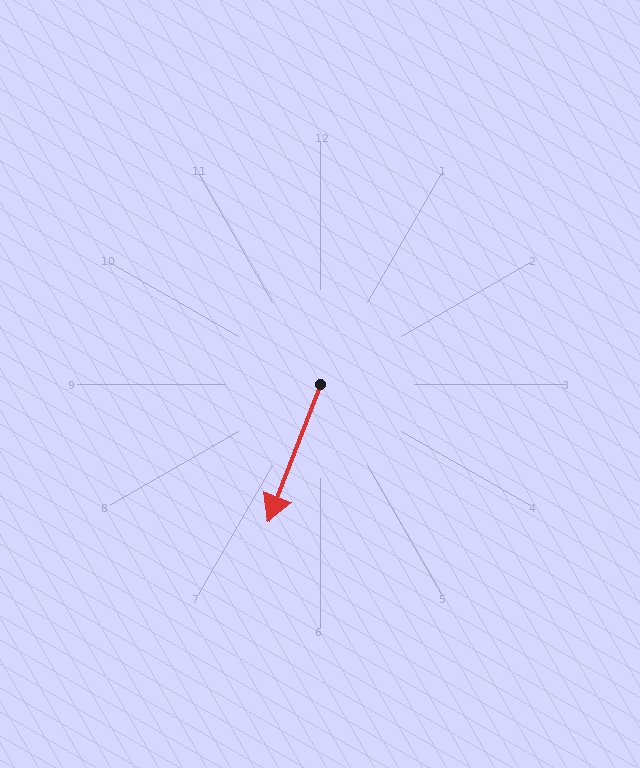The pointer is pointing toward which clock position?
Roughly 7 o'clock.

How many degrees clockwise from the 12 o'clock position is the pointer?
Approximately 201 degrees.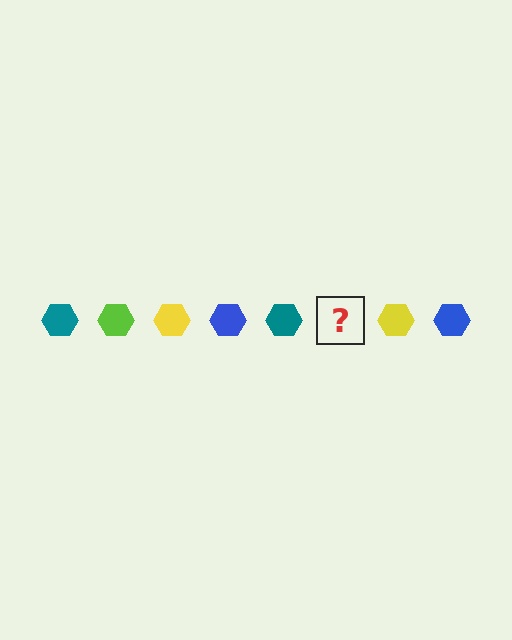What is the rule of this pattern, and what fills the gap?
The rule is that the pattern cycles through teal, lime, yellow, blue hexagons. The gap should be filled with a lime hexagon.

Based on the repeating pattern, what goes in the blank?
The blank should be a lime hexagon.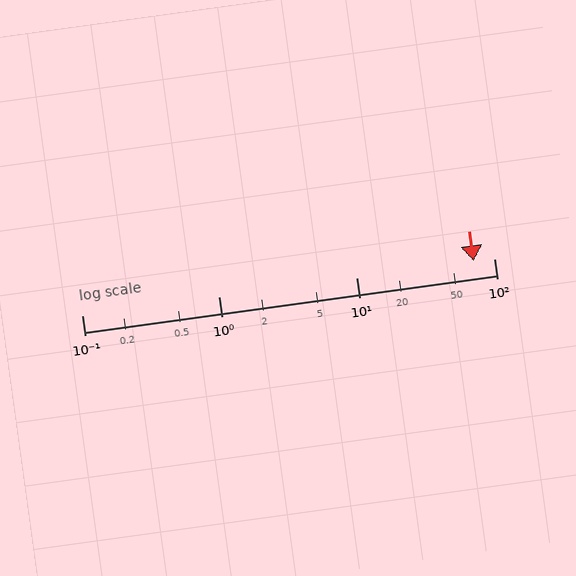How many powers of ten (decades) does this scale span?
The scale spans 3 decades, from 0.1 to 100.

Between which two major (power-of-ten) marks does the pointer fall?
The pointer is between 10 and 100.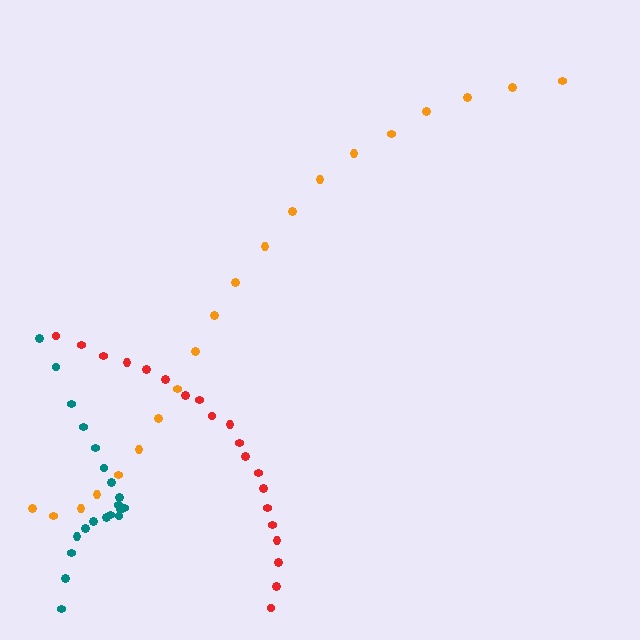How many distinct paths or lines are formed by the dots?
There are 3 distinct paths.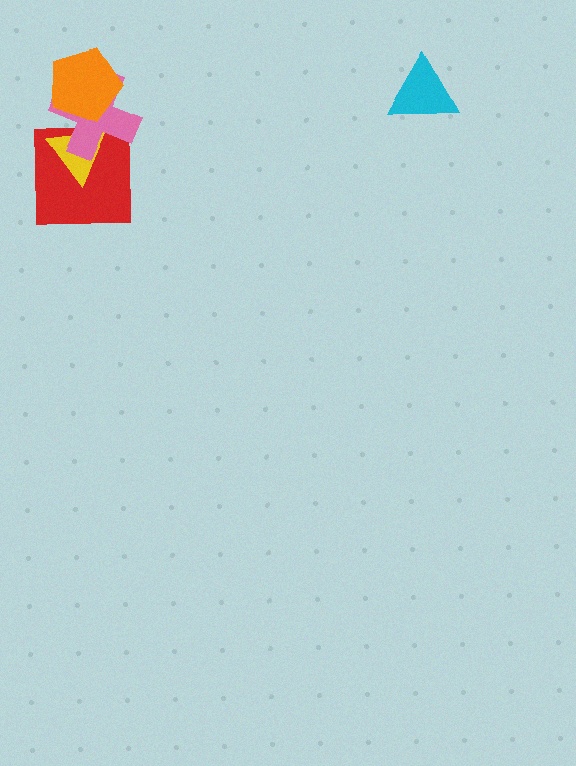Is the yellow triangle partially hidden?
Yes, it is partially covered by another shape.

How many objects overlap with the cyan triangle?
0 objects overlap with the cyan triangle.